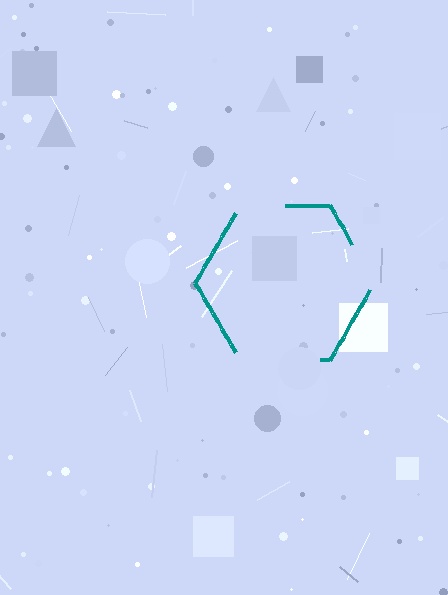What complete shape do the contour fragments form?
The contour fragments form a hexagon.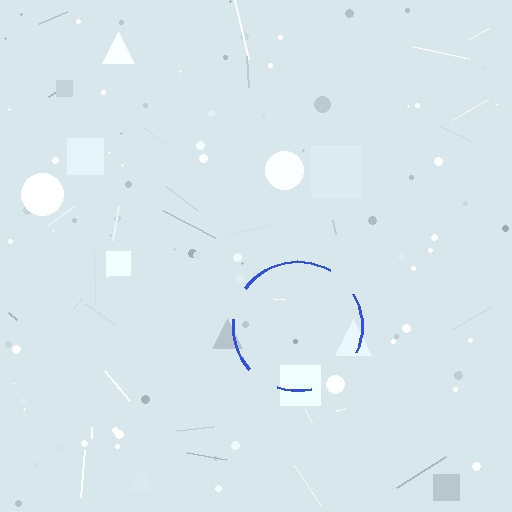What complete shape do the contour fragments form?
The contour fragments form a circle.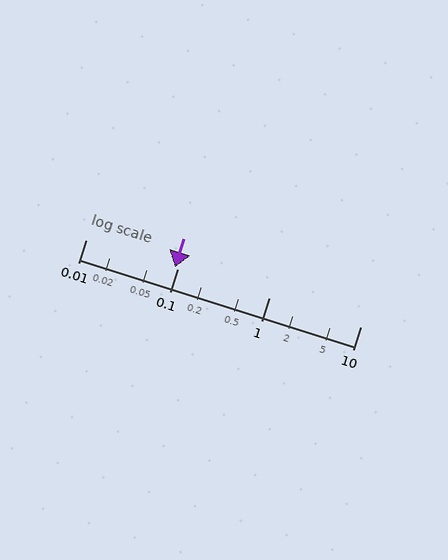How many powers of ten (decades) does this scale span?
The scale spans 3 decades, from 0.01 to 10.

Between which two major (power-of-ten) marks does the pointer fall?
The pointer is between 0.01 and 0.1.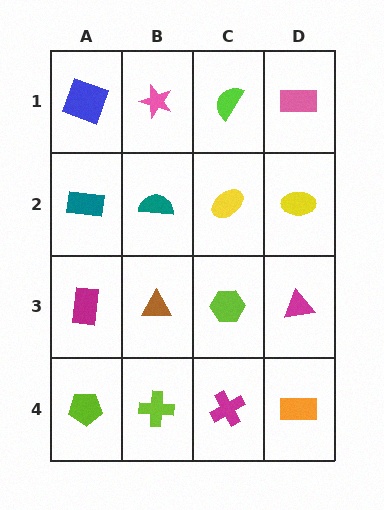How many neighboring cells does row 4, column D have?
2.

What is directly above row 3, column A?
A teal rectangle.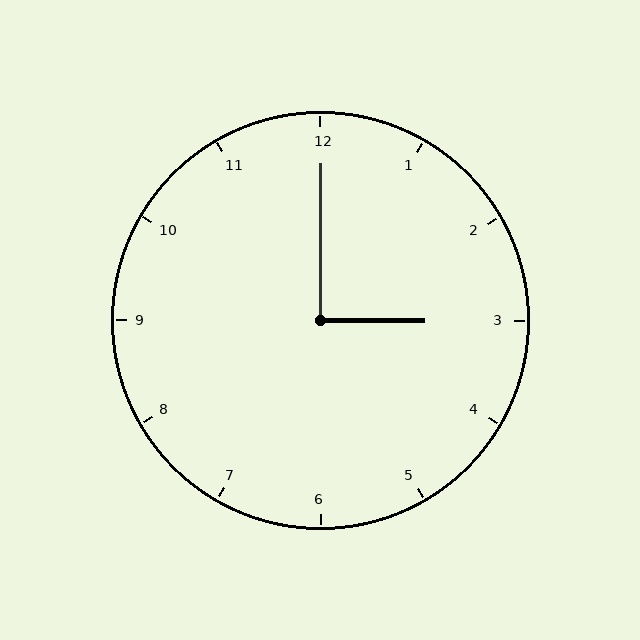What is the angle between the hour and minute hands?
Approximately 90 degrees.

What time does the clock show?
3:00.